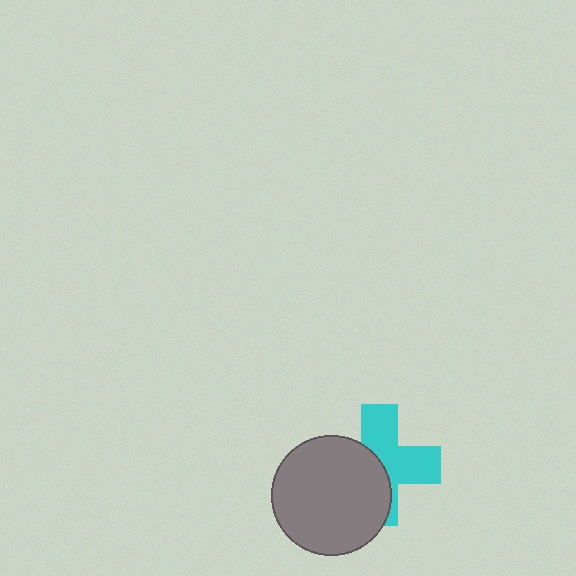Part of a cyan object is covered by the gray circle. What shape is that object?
It is a cross.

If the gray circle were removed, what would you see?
You would see the complete cyan cross.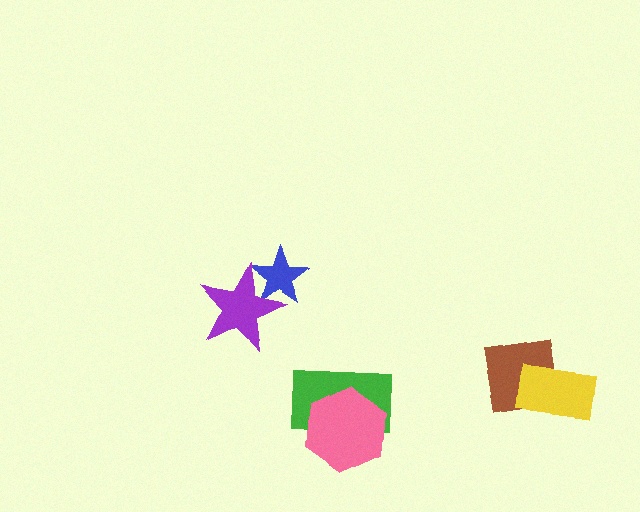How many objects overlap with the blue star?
1 object overlaps with the blue star.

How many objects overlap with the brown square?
1 object overlaps with the brown square.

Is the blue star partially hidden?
Yes, it is partially covered by another shape.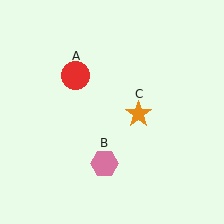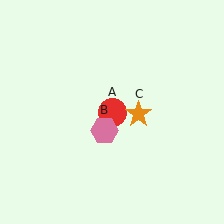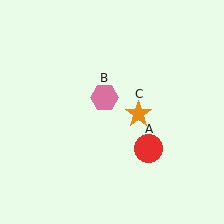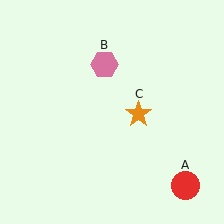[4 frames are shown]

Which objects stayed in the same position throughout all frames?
Orange star (object C) remained stationary.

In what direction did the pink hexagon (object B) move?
The pink hexagon (object B) moved up.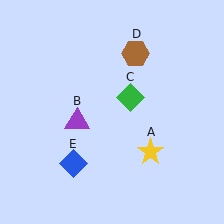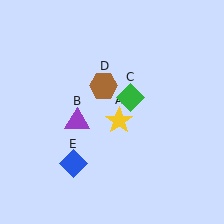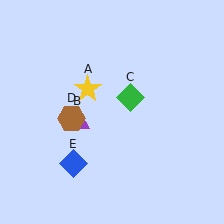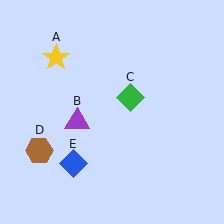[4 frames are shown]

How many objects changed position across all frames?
2 objects changed position: yellow star (object A), brown hexagon (object D).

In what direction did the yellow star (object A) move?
The yellow star (object A) moved up and to the left.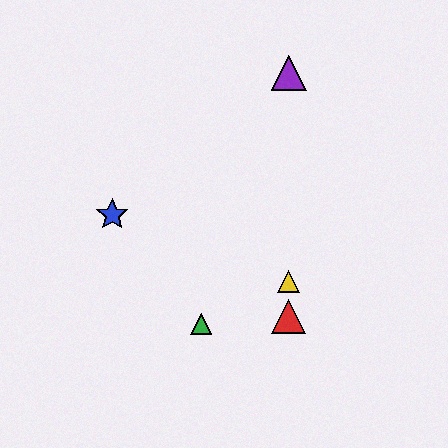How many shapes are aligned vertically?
3 shapes (the red triangle, the yellow triangle, the purple triangle) are aligned vertically.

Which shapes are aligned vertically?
The red triangle, the yellow triangle, the purple triangle are aligned vertically.